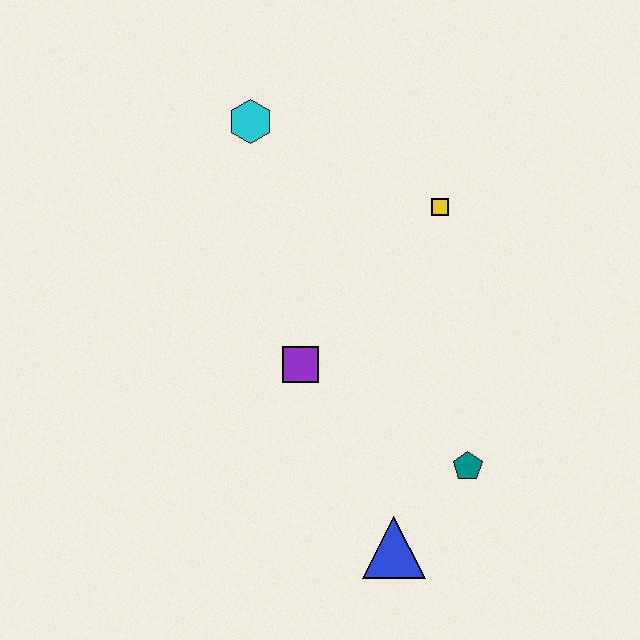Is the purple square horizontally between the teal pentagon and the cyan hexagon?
Yes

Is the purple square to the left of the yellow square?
Yes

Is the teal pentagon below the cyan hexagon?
Yes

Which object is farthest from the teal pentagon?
The cyan hexagon is farthest from the teal pentagon.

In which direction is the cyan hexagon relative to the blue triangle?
The cyan hexagon is above the blue triangle.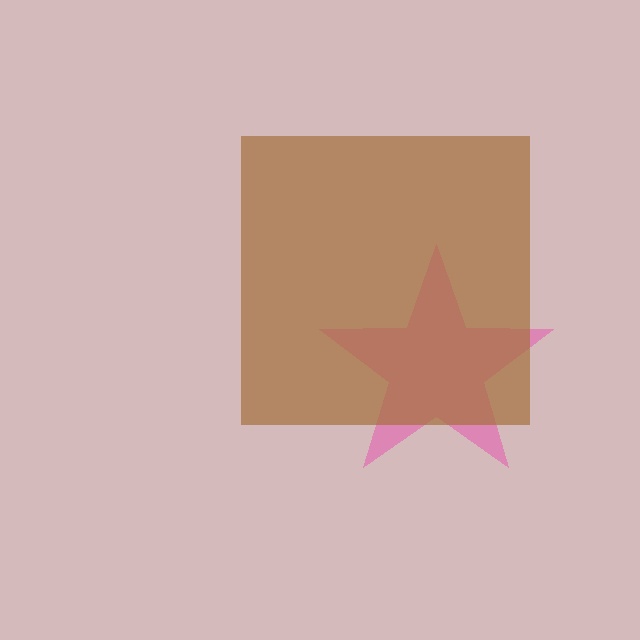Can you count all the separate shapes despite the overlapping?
Yes, there are 2 separate shapes.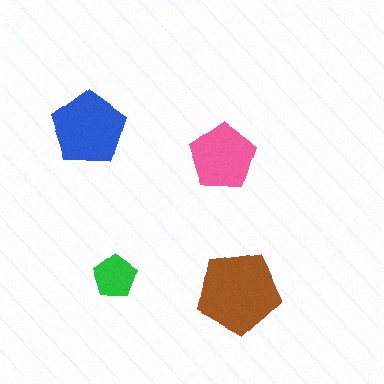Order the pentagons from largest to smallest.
the brown one, the blue one, the pink one, the green one.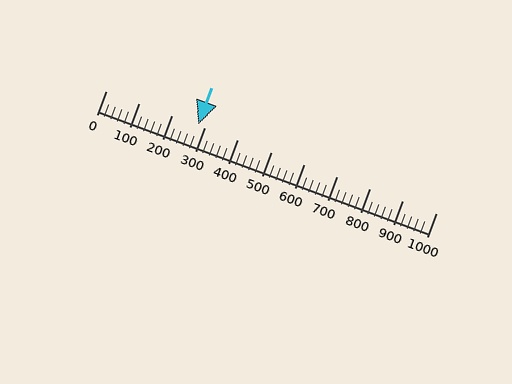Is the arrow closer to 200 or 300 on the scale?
The arrow is closer to 300.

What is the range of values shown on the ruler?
The ruler shows values from 0 to 1000.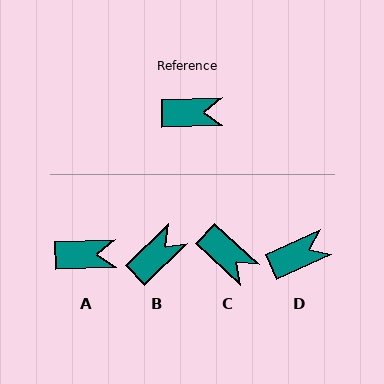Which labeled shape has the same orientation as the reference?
A.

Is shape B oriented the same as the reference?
No, it is off by about 42 degrees.